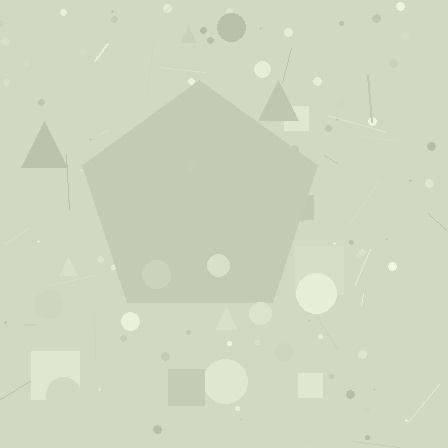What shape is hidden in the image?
A pentagon is hidden in the image.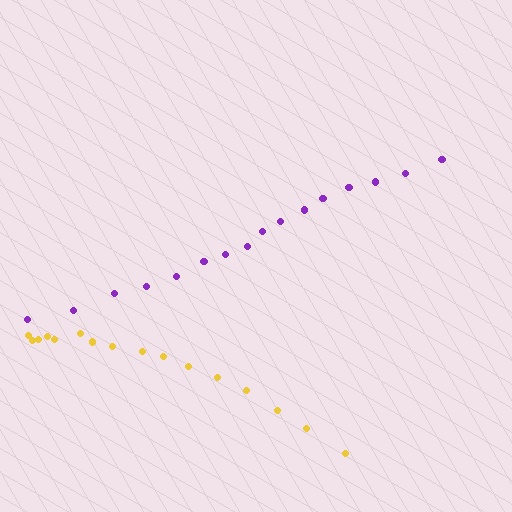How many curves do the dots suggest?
There are 2 distinct paths.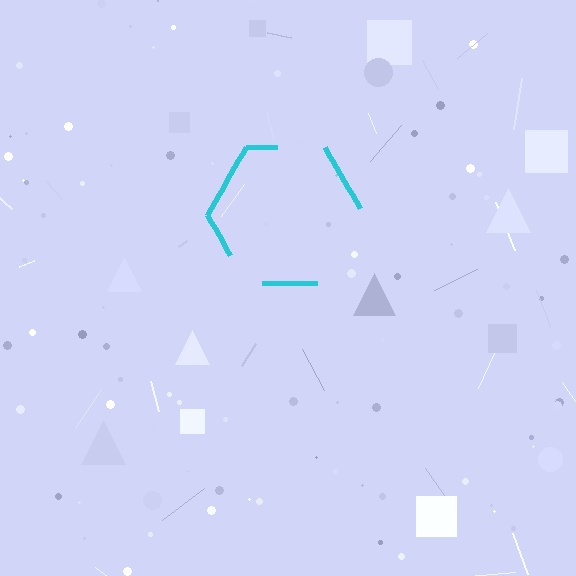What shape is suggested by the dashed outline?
The dashed outline suggests a hexagon.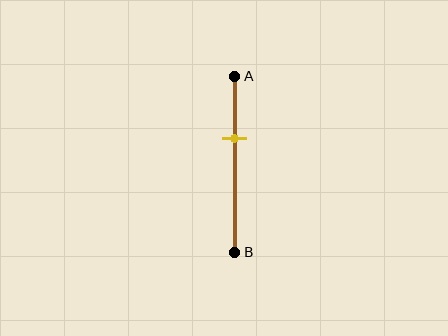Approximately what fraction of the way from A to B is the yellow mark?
The yellow mark is approximately 35% of the way from A to B.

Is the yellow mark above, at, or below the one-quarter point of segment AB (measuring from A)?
The yellow mark is below the one-quarter point of segment AB.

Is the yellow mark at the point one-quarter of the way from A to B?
No, the mark is at about 35% from A, not at the 25% one-quarter point.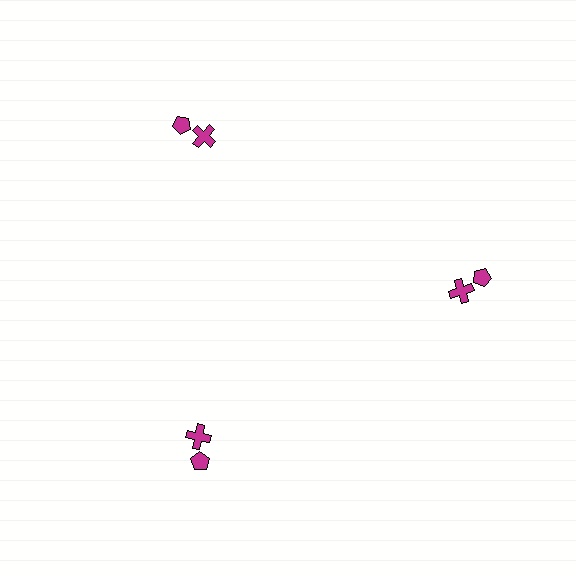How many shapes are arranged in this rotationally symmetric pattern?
There are 6 shapes, arranged in 3 groups of 2.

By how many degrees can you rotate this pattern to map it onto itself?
The pattern maps onto itself every 120 degrees of rotation.